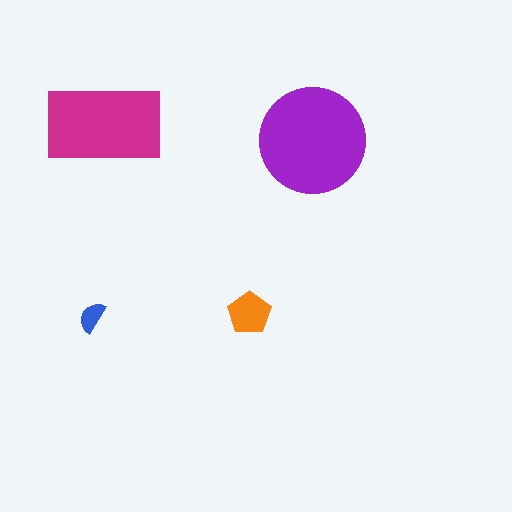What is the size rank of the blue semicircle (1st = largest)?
4th.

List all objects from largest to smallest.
The purple circle, the magenta rectangle, the orange pentagon, the blue semicircle.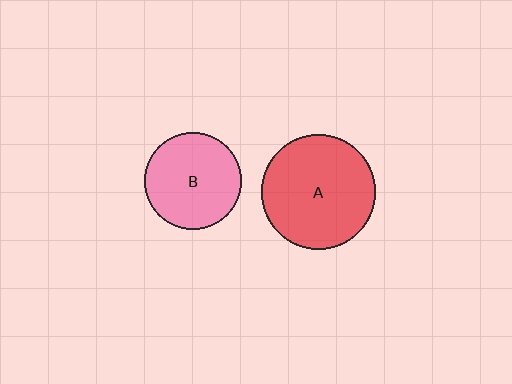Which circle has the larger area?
Circle A (red).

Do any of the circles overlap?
No, none of the circles overlap.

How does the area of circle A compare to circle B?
Approximately 1.4 times.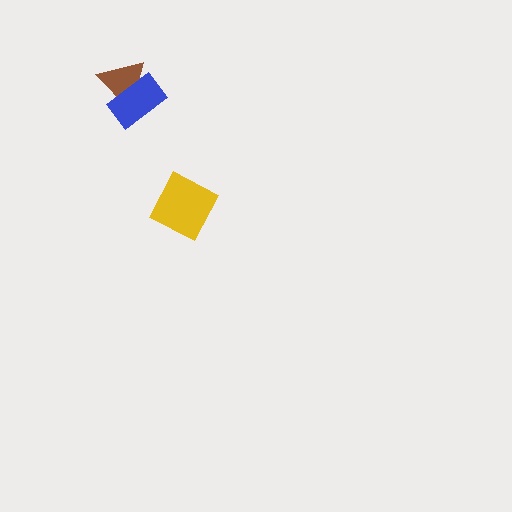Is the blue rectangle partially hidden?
No, no other shape covers it.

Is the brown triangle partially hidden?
Yes, it is partially covered by another shape.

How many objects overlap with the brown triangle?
1 object overlaps with the brown triangle.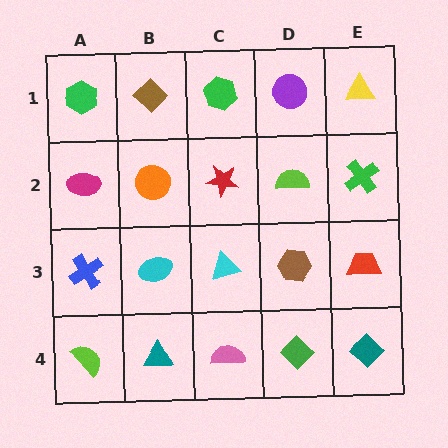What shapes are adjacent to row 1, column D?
A lime semicircle (row 2, column D), a green hexagon (row 1, column C), a yellow triangle (row 1, column E).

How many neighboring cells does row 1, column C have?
3.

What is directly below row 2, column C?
A cyan triangle.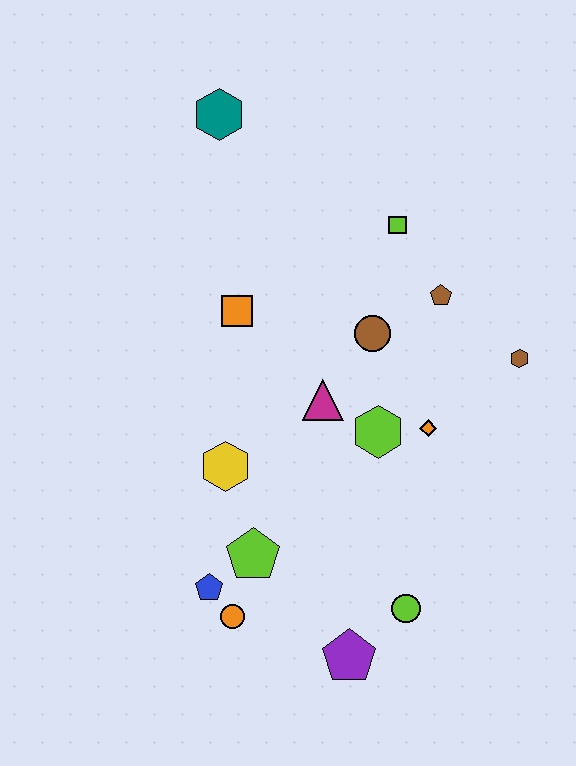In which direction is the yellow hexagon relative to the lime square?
The yellow hexagon is below the lime square.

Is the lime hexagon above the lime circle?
Yes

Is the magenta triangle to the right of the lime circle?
No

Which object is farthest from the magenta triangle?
The teal hexagon is farthest from the magenta triangle.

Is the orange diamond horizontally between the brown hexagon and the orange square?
Yes